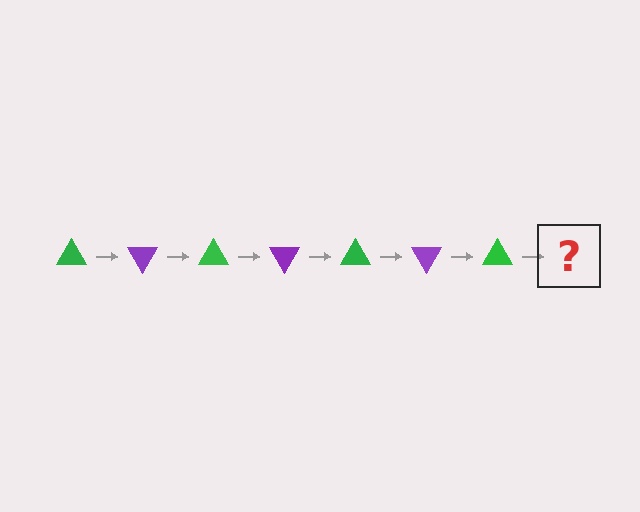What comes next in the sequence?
The next element should be a purple triangle, rotated 420 degrees from the start.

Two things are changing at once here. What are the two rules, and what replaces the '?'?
The two rules are that it rotates 60 degrees each step and the color cycles through green and purple. The '?' should be a purple triangle, rotated 420 degrees from the start.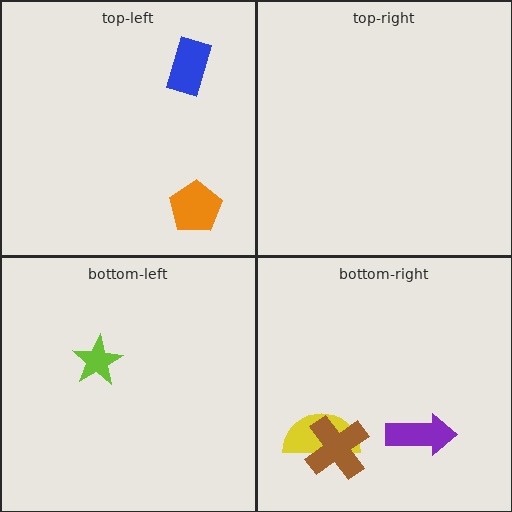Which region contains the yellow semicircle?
The bottom-right region.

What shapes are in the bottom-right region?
The purple arrow, the yellow semicircle, the brown cross.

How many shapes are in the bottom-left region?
1.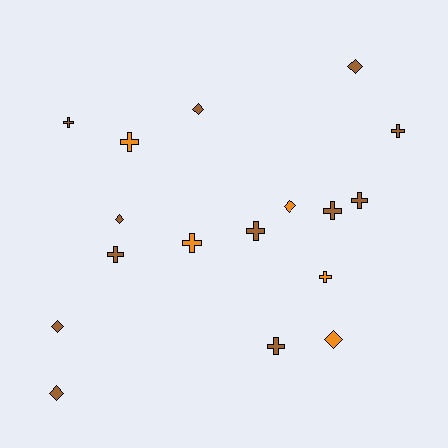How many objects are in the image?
There are 17 objects.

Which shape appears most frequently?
Cross, with 10 objects.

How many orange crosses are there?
There are 3 orange crosses.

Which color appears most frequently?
Brown, with 12 objects.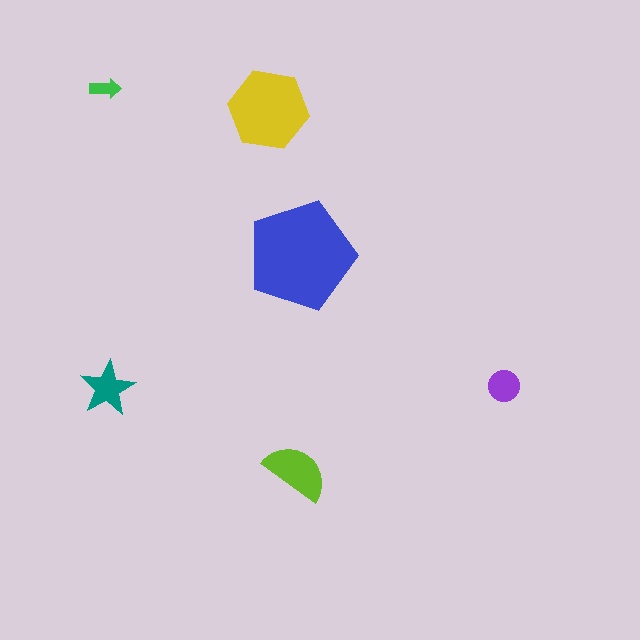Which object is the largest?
The blue pentagon.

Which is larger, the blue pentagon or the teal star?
The blue pentagon.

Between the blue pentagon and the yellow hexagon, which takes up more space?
The blue pentagon.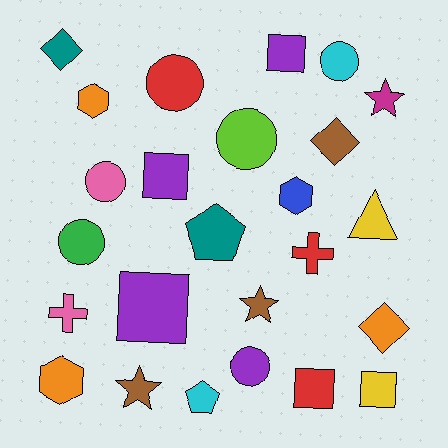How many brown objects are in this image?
There are 3 brown objects.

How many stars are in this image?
There are 3 stars.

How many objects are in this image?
There are 25 objects.